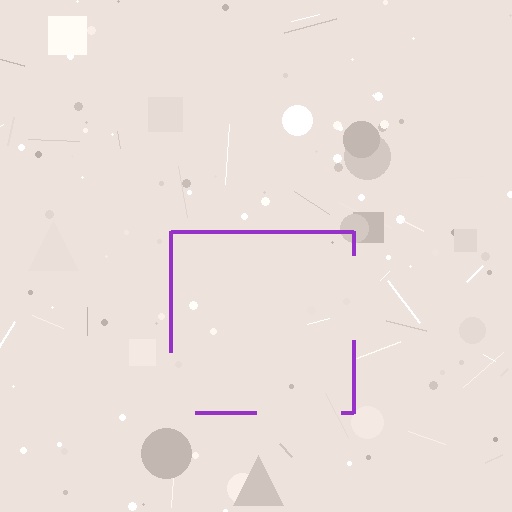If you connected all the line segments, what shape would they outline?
They would outline a square.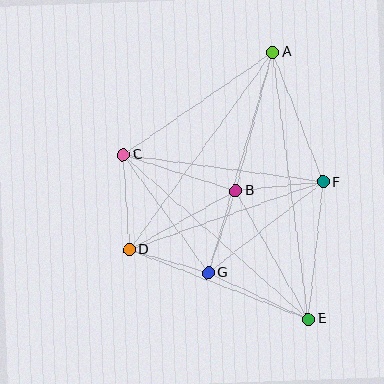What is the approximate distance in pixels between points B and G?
The distance between B and G is approximately 87 pixels.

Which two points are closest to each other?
Points D and G are closest to each other.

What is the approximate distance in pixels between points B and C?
The distance between B and C is approximately 118 pixels.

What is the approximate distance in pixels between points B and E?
The distance between B and E is approximately 148 pixels.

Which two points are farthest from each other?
Points A and E are farthest from each other.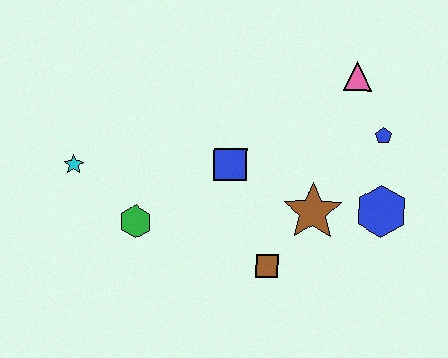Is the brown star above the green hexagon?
Yes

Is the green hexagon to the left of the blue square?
Yes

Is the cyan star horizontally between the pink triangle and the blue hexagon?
No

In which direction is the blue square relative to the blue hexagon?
The blue square is to the left of the blue hexagon.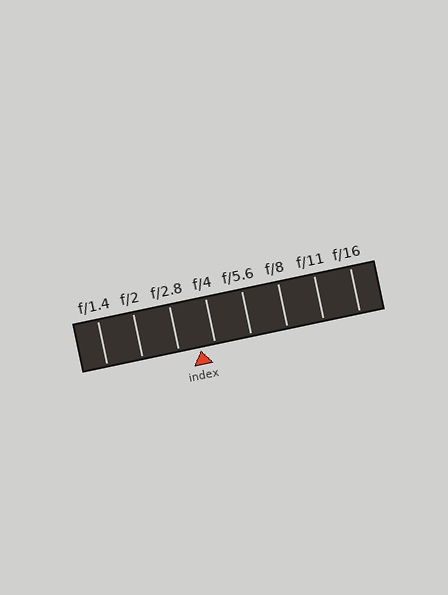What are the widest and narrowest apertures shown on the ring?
The widest aperture shown is f/1.4 and the narrowest is f/16.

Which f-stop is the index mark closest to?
The index mark is closest to f/4.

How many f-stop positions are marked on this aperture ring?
There are 8 f-stop positions marked.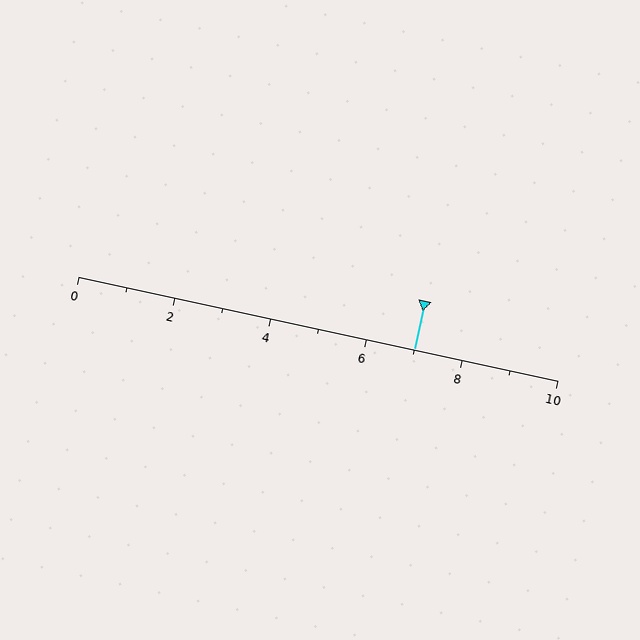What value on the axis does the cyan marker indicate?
The marker indicates approximately 7.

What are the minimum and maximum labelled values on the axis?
The axis runs from 0 to 10.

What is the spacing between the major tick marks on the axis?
The major ticks are spaced 2 apart.